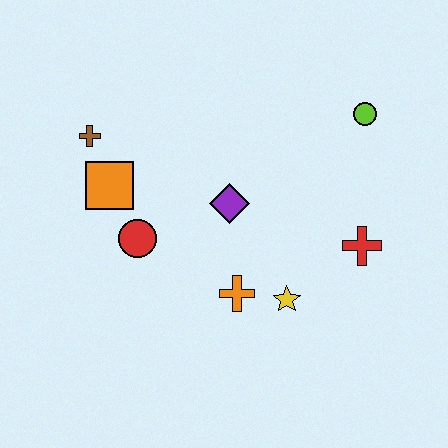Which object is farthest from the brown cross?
The red cross is farthest from the brown cross.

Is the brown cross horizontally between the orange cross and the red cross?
No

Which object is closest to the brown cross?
The orange square is closest to the brown cross.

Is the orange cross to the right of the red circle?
Yes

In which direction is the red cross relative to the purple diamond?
The red cross is to the right of the purple diamond.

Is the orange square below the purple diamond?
No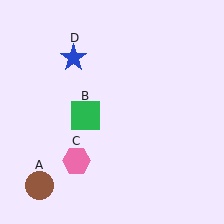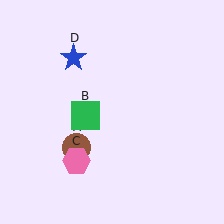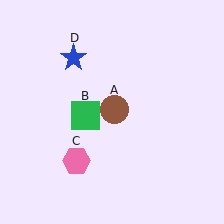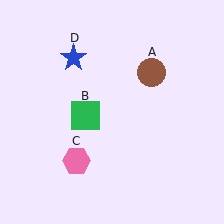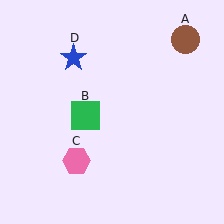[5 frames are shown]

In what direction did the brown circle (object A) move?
The brown circle (object A) moved up and to the right.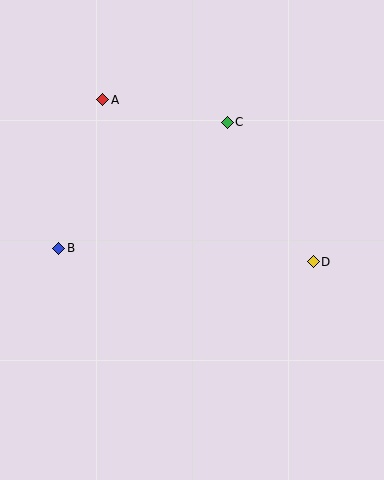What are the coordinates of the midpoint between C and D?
The midpoint between C and D is at (270, 192).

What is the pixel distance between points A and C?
The distance between A and C is 126 pixels.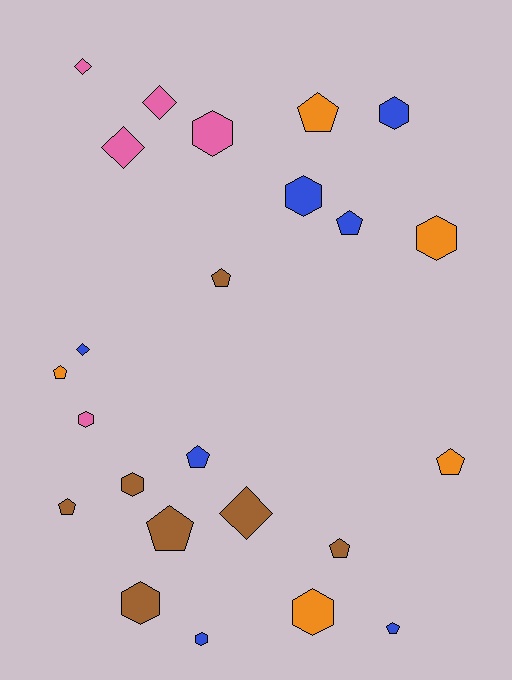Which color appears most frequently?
Blue, with 7 objects.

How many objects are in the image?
There are 24 objects.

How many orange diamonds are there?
There are no orange diamonds.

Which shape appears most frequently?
Pentagon, with 10 objects.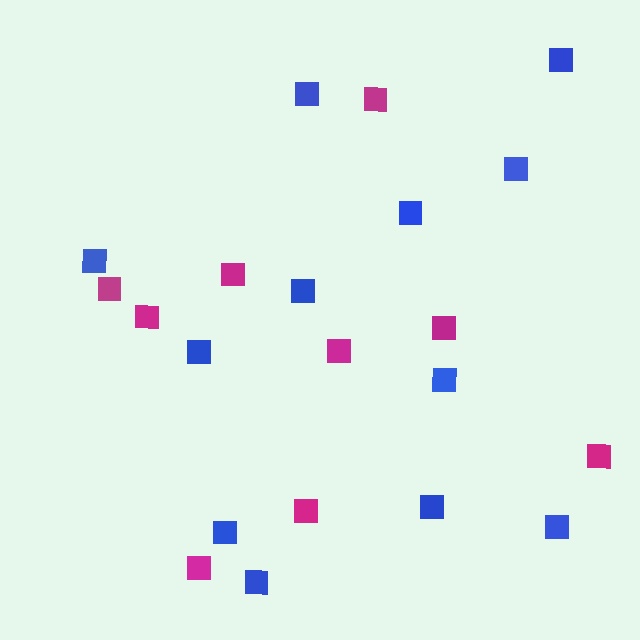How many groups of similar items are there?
There are 2 groups: one group of blue squares (12) and one group of magenta squares (9).